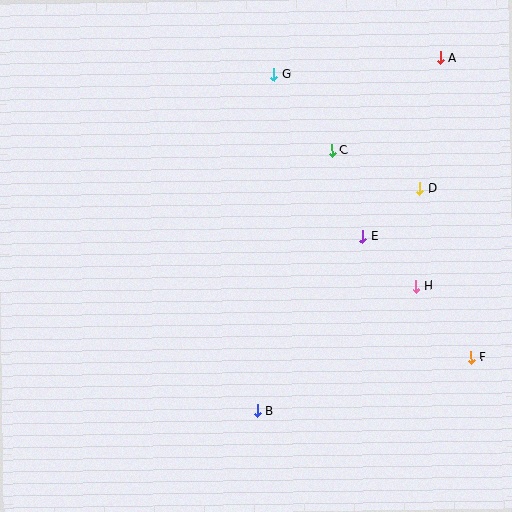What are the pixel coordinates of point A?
Point A is at (440, 58).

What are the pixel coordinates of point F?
Point F is at (471, 357).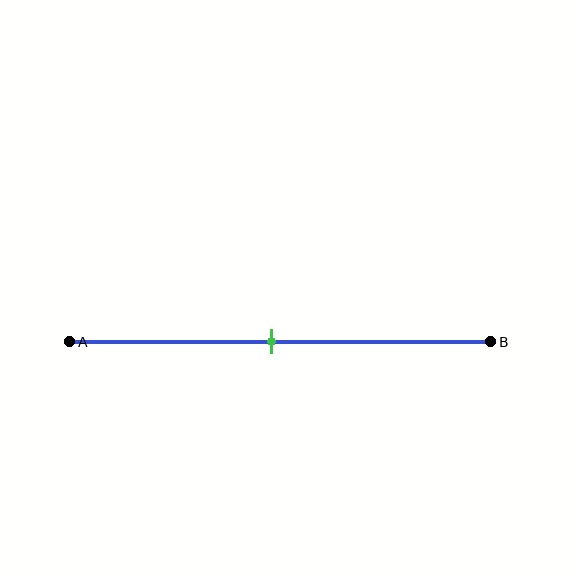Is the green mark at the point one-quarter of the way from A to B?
No, the mark is at about 50% from A, not at the 25% one-quarter point.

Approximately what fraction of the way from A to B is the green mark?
The green mark is approximately 50% of the way from A to B.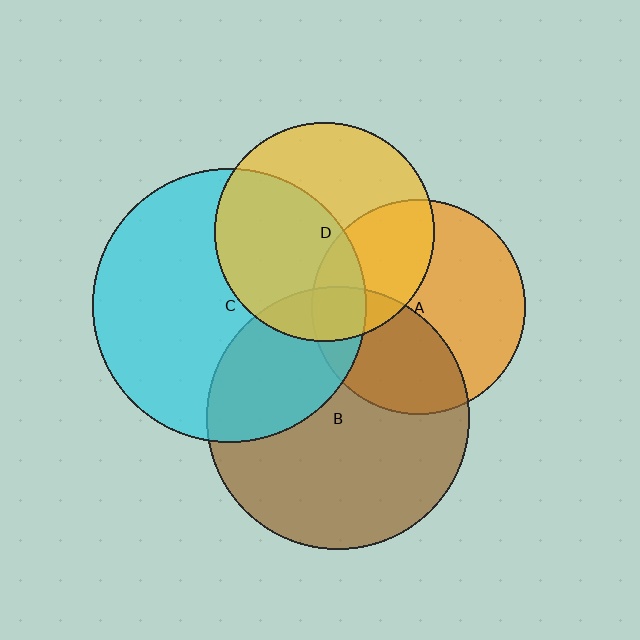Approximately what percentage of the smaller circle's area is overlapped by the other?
Approximately 15%.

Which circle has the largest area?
Circle C (cyan).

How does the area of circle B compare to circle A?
Approximately 1.5 times.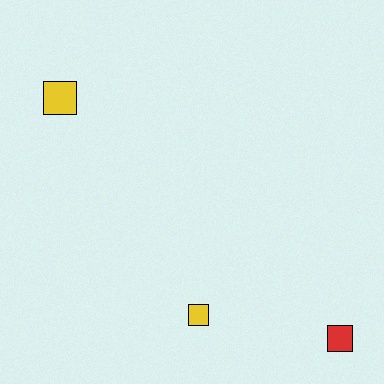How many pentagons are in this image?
There are no pentagons.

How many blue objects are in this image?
There are no blue objects.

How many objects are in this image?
There are 3 objects.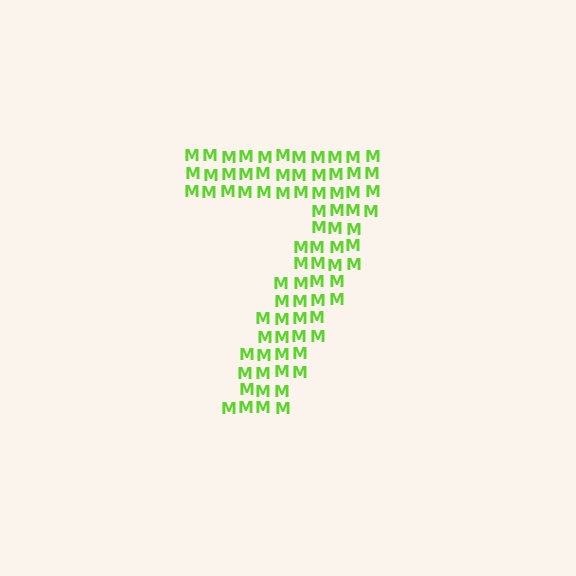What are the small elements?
The small elements are letter M's.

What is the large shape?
The large shape is the digit 7.